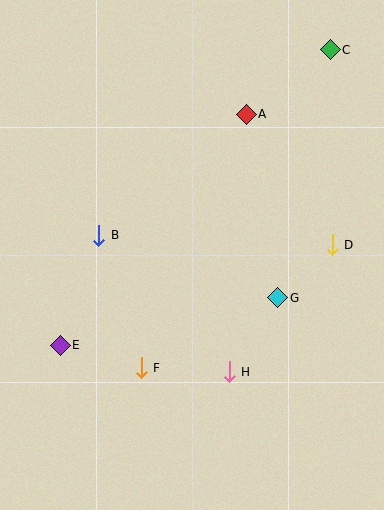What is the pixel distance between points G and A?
The distance between G and A is 186 pixels.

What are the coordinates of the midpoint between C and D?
The midpoint between C and D is at (331, 147).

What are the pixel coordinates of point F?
Point F is at (141, 368).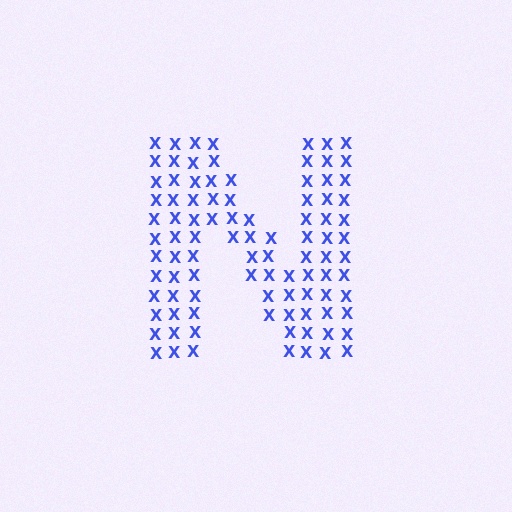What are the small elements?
The small elements are letter X's.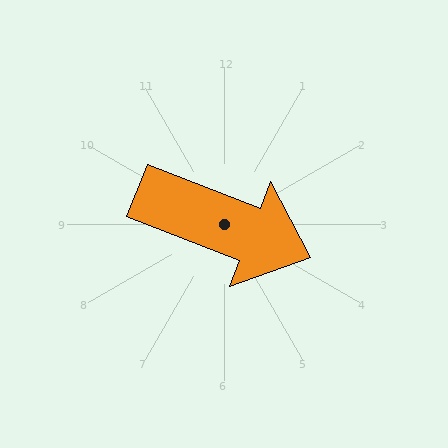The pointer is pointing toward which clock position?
Roughly 4 o'clock.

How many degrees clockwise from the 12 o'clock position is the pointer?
Approximately 111 degrees.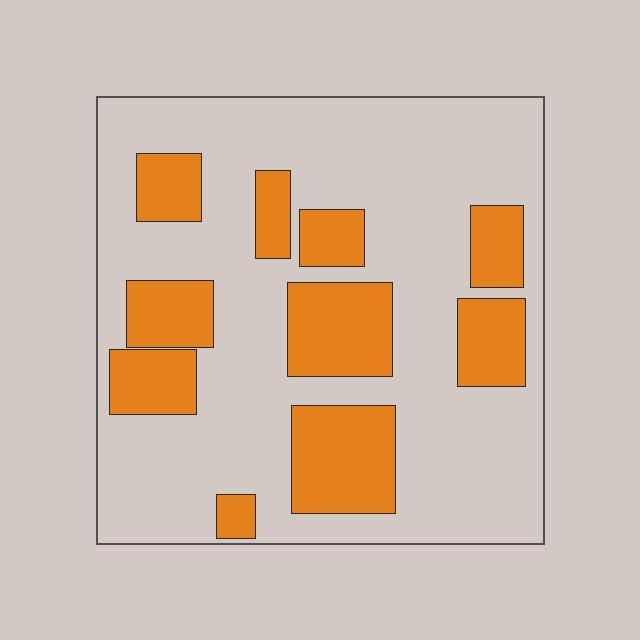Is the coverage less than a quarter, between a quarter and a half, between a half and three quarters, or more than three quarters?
Between a quarter and a half.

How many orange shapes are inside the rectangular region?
10.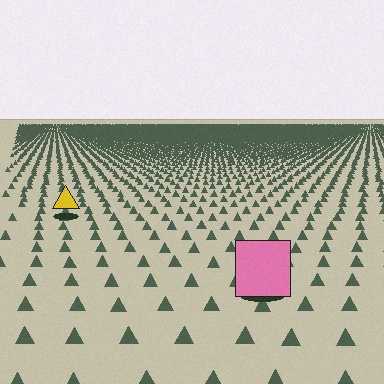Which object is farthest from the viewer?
The yellow triangle is farthest from the viewer. It appears smaller and the ground texture around it is denser.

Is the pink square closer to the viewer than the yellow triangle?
Yes. The pink square is closer — you can tell from the texture gradient: the ground texture is coarser near it.